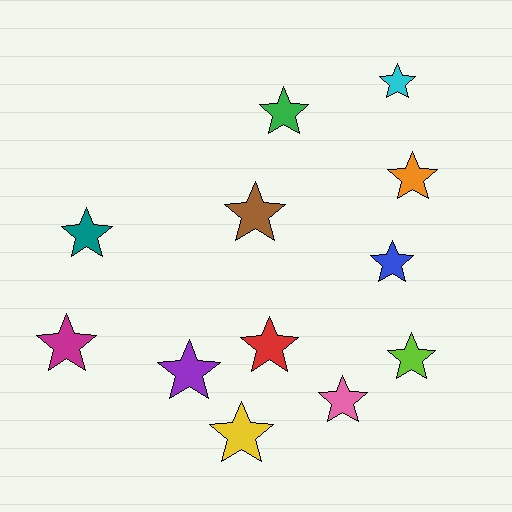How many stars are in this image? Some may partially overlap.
There are 12 stars.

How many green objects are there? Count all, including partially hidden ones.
There is 1 green object.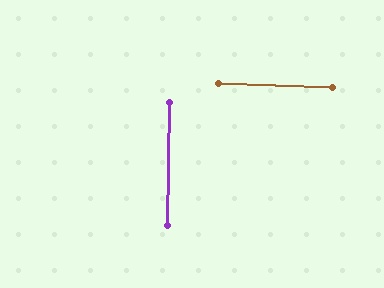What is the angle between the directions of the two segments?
Approximately 89 degrees.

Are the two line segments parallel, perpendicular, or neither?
Perpendicular — they meet at approximately 89°.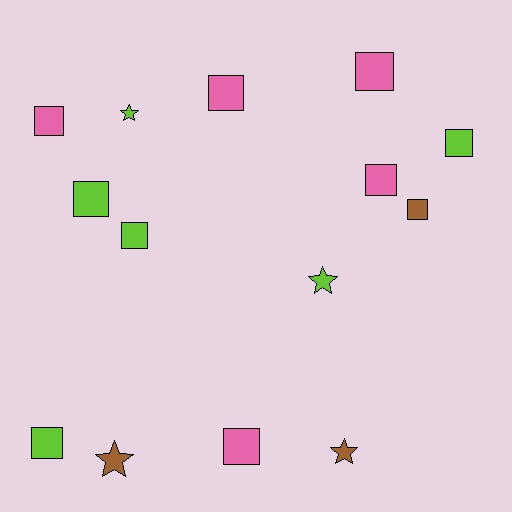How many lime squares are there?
There are 4 lime squares.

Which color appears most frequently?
Lime, with 6 objects.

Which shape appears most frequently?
Square, with 10 objects.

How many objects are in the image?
There are 14 objects.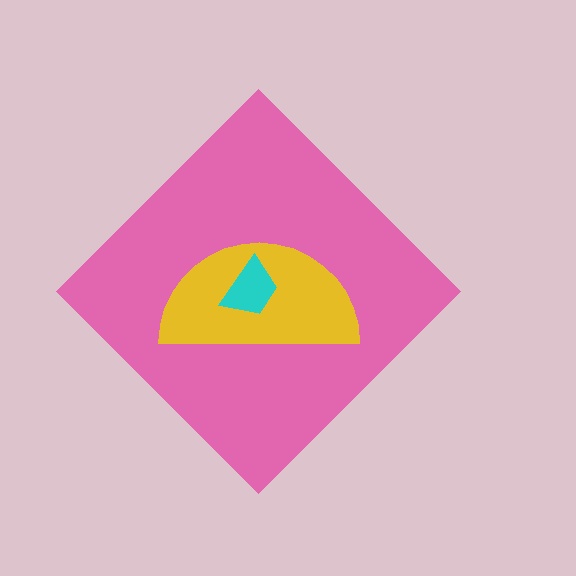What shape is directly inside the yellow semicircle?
The cyan trapezoid.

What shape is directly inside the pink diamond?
The yellow semicircle.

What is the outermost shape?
The pink diamond.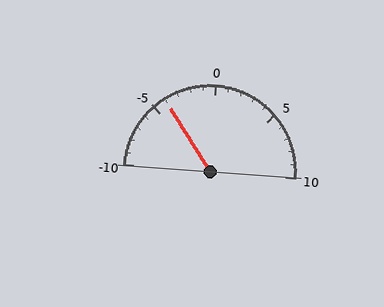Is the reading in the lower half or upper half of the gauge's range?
The reading is in the lower half of the range (-10 to 10).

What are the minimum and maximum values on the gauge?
The gauge ranges from -10 to 10.